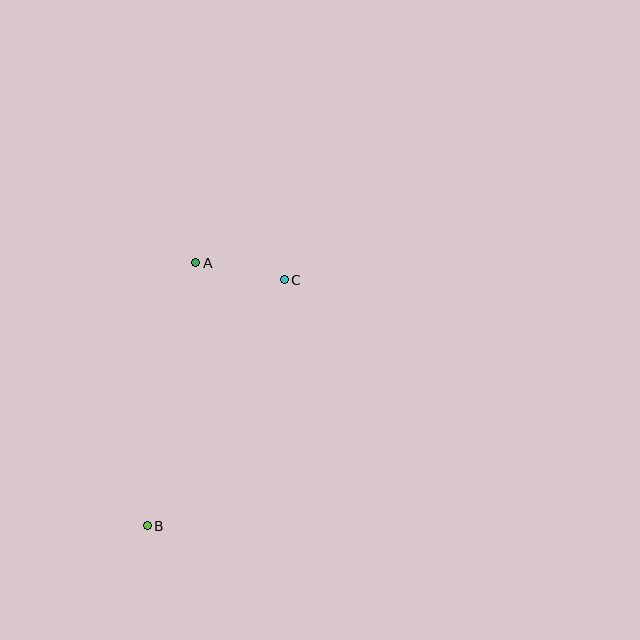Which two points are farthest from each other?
Points B and C are farthest from each other.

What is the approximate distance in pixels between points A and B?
The distance between A and B is approximately 267 pixels.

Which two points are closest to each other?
Points A and C are closest to each other.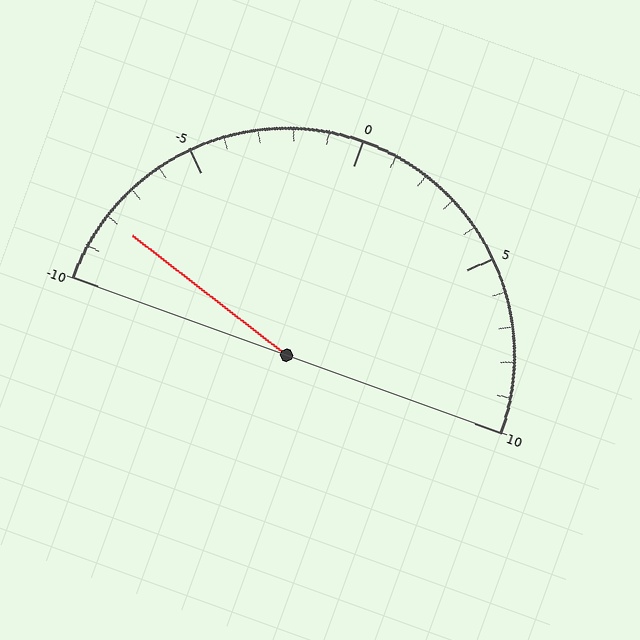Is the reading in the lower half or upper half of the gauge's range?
The reading is in the lower half of the range (-10 to 10).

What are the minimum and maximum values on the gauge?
The gauge ranges from -10 to 10.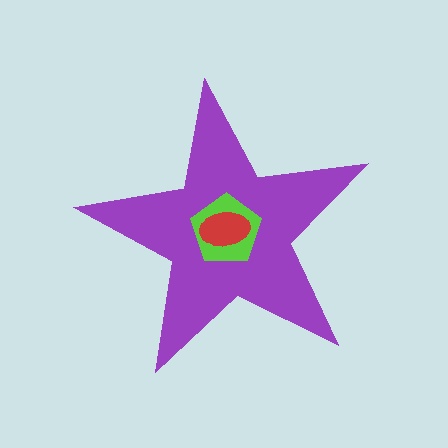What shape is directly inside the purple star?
The lime pentagon.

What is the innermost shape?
The red ellipse.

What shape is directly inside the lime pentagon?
The red ellipse.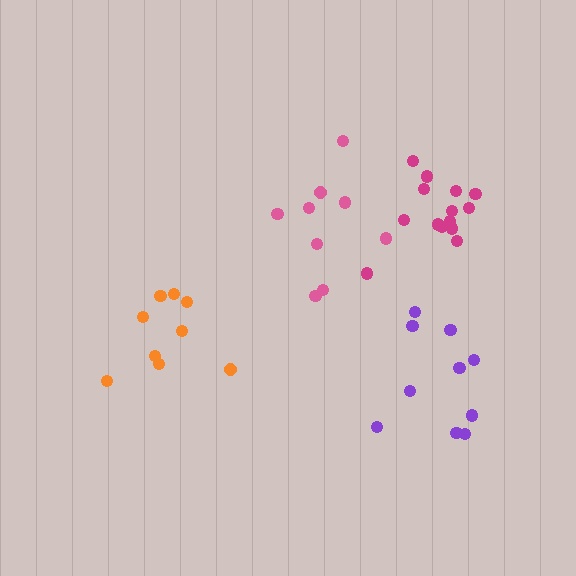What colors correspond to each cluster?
The clusters are colored: pink, orange, purple, magenta.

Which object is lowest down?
The purple cluster is bottommost.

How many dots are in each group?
Group 1: 9 dots, Group 2: 9 dots, Group 3: 10 dots, Group 4: 14 dots (42 total).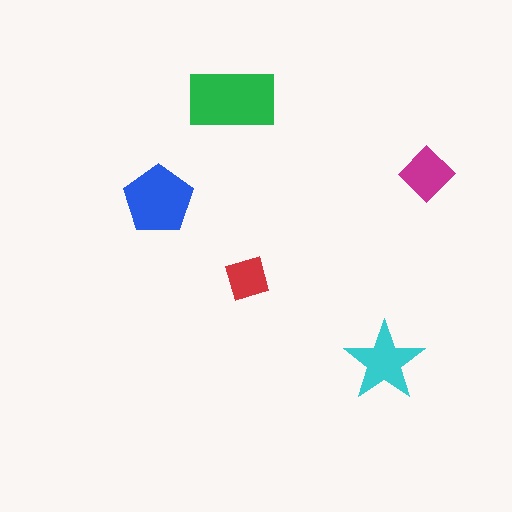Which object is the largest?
The green rectangle.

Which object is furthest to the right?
The magenta diamond is rightmost.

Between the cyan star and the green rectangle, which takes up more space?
The green rectangle.